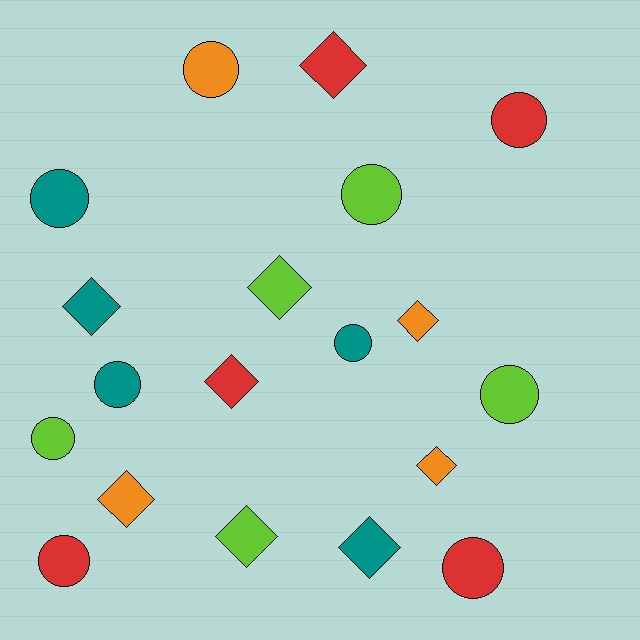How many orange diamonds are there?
There are 3 orange diamonds.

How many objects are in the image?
There are 19 objects.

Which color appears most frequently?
Lime, with 5 objects.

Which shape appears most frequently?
Circle, with 10 objects.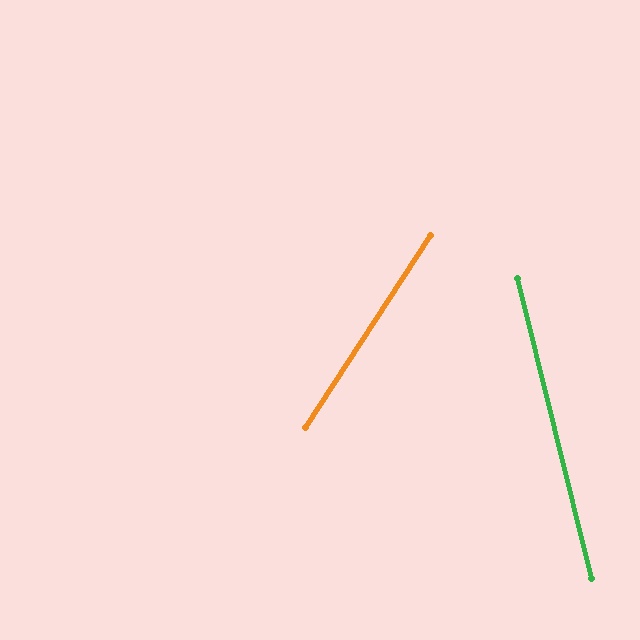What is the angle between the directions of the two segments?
Approximately 47 degrees.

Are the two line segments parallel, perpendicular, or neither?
Neither parallel nor perpendicular — they differ by about 47°.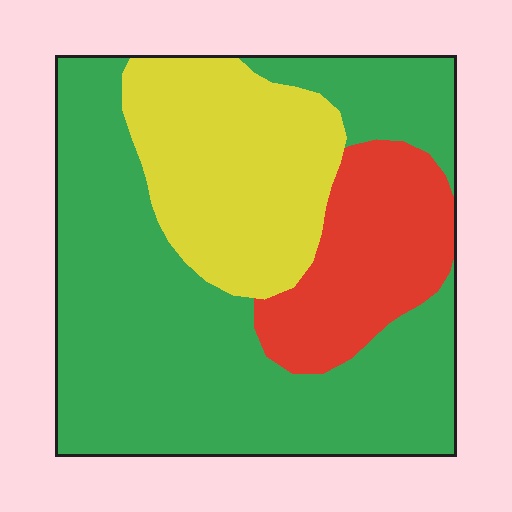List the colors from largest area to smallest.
From largest to smallest: green, yellow, red.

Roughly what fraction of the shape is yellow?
Yellow covers 25% of the shape.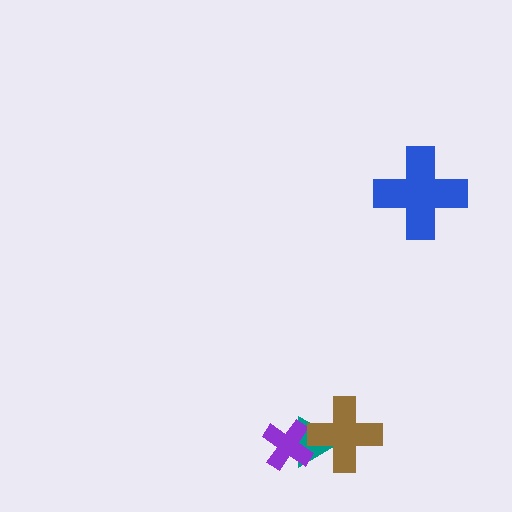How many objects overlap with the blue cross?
0 objects overlap with the blue cross.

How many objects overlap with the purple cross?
1 object overlaps with the purple cross.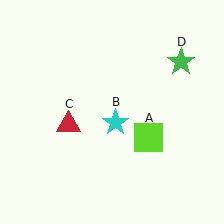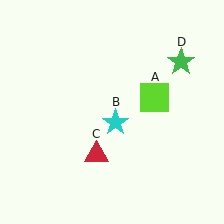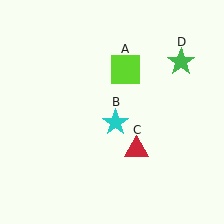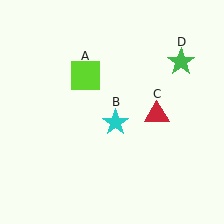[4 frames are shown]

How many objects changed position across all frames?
2 objects changed position: lime square (object A), red triangle (object C).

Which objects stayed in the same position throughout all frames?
Cyan star (object B) and green star (object D) remained stationary.